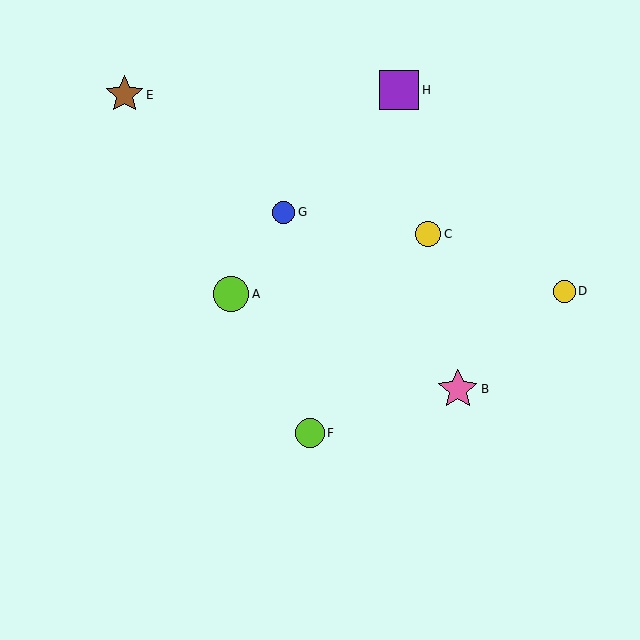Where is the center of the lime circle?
The center of the lime circle is at (231, 294).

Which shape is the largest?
The pink star (labeled B) is the largest.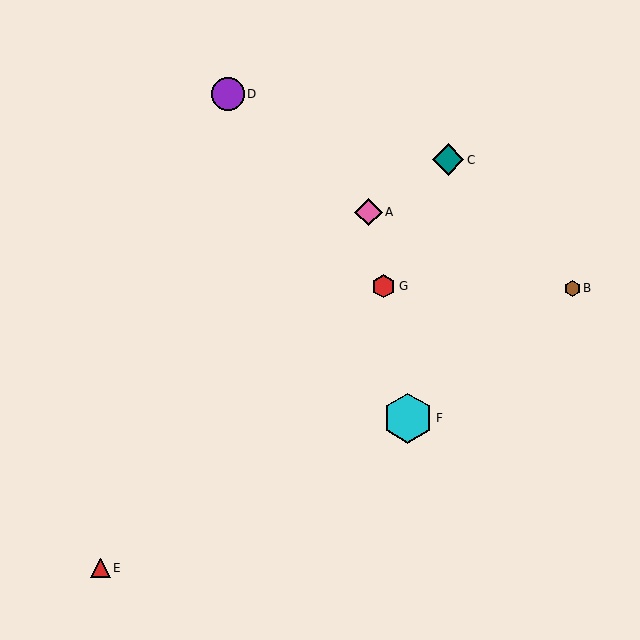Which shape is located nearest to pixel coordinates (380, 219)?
The pink diamond (labeled A) at (369, 212) is nearest to that location.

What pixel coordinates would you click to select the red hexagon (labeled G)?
Click at (384, 286) to select the red hexagon G.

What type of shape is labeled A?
Shape A is a pink diamond.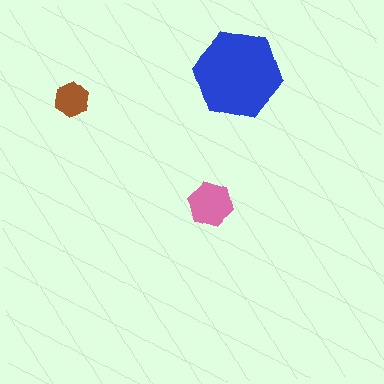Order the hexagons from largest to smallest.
the blue one, the pink one, the brown one.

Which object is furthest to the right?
The blue hexagon is rightmost.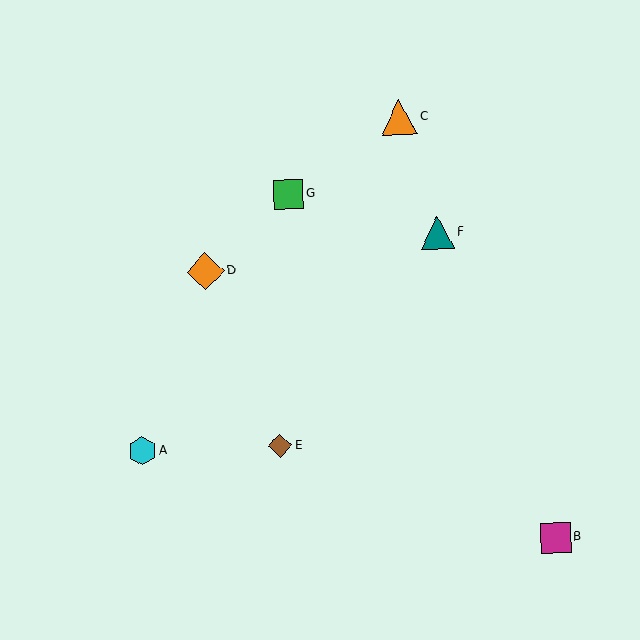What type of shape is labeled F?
Shape F is a teal triangle.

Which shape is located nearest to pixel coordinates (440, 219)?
The teal triangle (labeled F) at (437, 233) is nearest to that location.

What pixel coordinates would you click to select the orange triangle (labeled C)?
Click at (399, 117) to select the orange triangle C.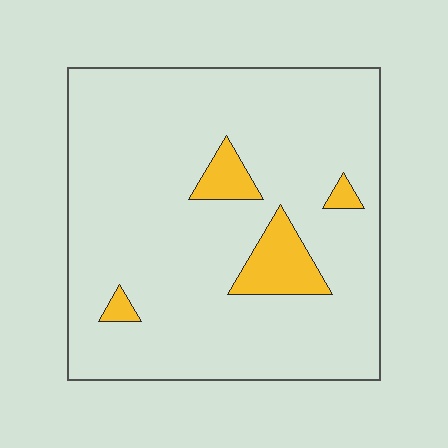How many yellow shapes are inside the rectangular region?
4.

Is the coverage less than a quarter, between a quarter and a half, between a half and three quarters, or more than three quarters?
Less than a quarter.